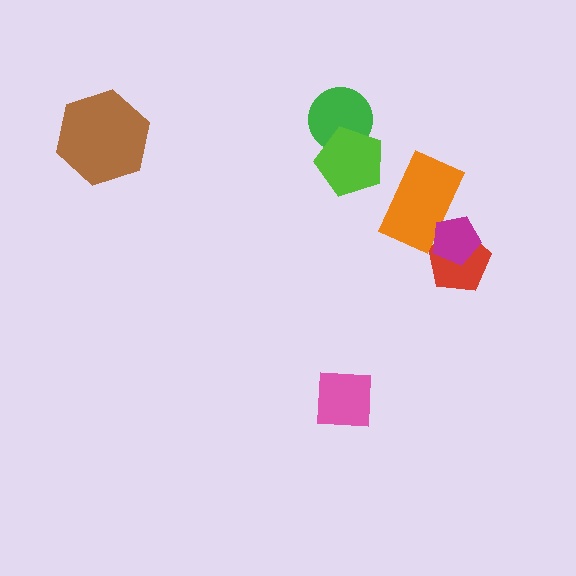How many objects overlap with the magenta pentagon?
2 objects overlap with the magenta pentagon.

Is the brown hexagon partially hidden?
No, no other shape covers it.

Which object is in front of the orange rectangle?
The magenta pentagon is in front of the orange rectangle.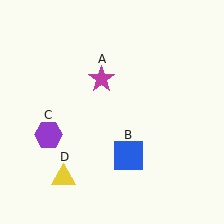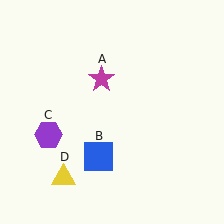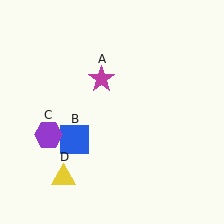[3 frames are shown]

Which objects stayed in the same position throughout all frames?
Magenta star (object A) and purple hexagon (object C) and yellow triangle (object D) remained stationary.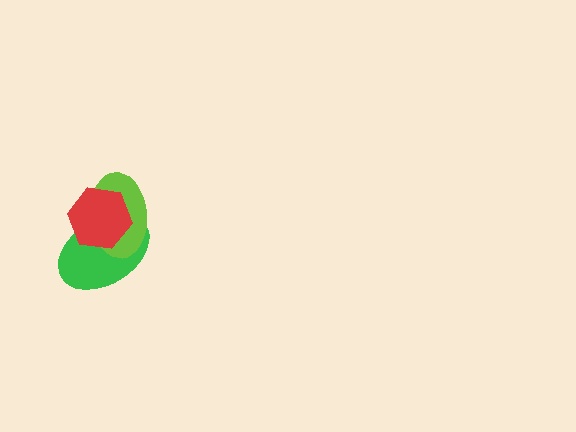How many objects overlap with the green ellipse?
2 objects overlap with the green ellipse.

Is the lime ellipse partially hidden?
Yes, it is partially covered by another shape.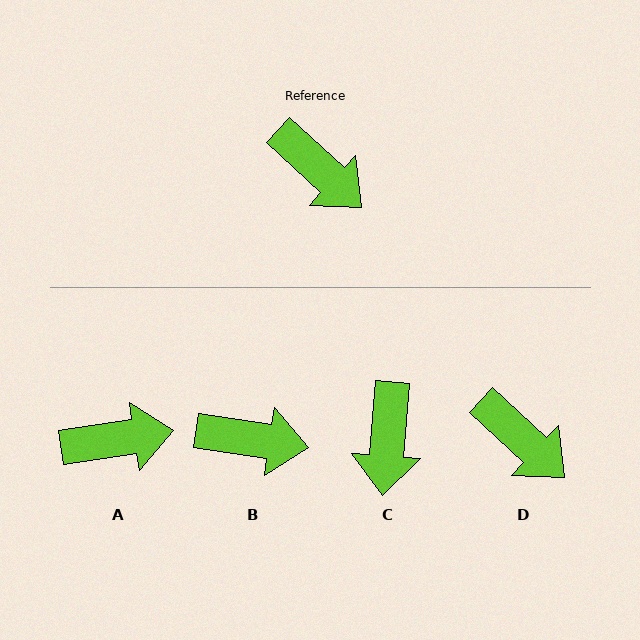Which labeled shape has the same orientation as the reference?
D.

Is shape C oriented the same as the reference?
No, it is off by about 52 degrees.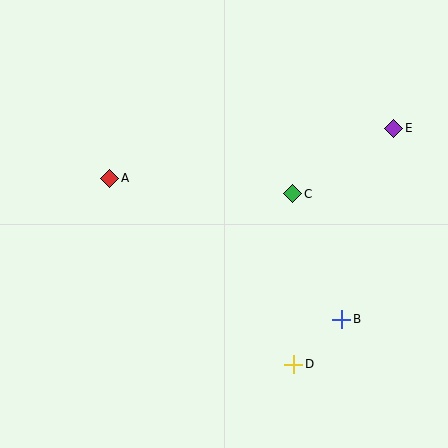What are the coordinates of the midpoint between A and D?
The midpoint between A and D is at (202, 271).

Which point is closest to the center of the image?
Point C at (293, 194) is closest to the center.